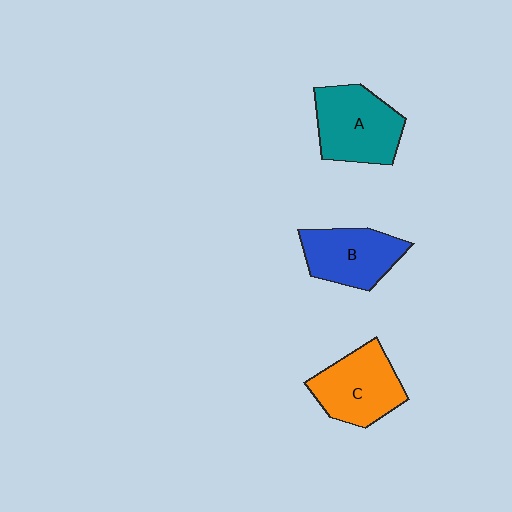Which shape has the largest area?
Shape A (teal).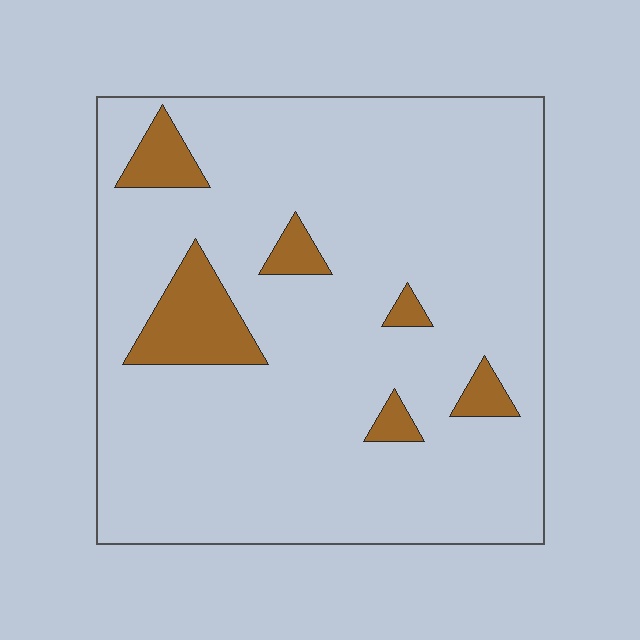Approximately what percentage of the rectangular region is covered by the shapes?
Approximately 10%.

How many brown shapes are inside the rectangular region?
6.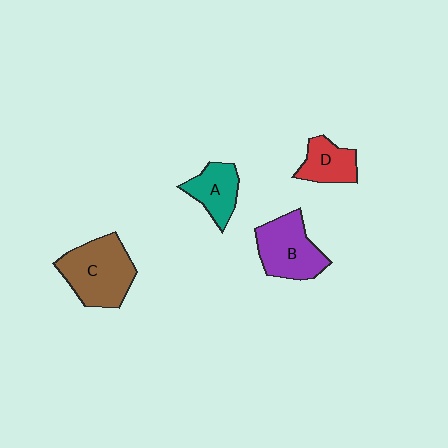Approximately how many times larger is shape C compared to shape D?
Approximately 1.9 times.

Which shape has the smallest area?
Shape D (red).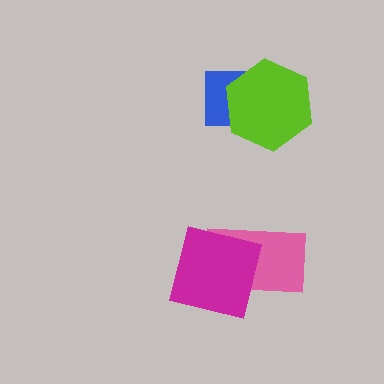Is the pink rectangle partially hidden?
Yes, it is partially covered by another shape.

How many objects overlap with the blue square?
1 object overlaps with the blue square.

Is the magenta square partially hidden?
No, no other shape covers it.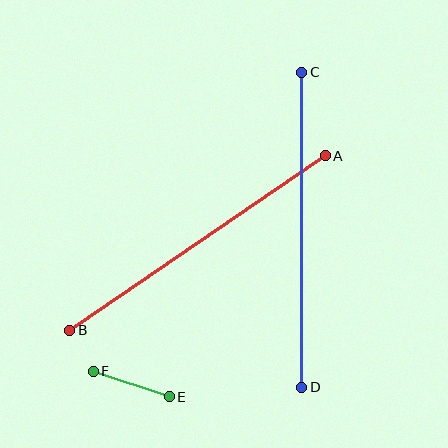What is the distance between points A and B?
The distance is approximately 309 pixels.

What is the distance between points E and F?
The distance is approximately 80 pixels.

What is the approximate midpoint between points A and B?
The midpoint is at approximately (197, 243) pixels.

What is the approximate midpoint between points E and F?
The midpoint is at approximately (131, 384) pixels.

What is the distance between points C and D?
The distance is approximately 315 pixels.